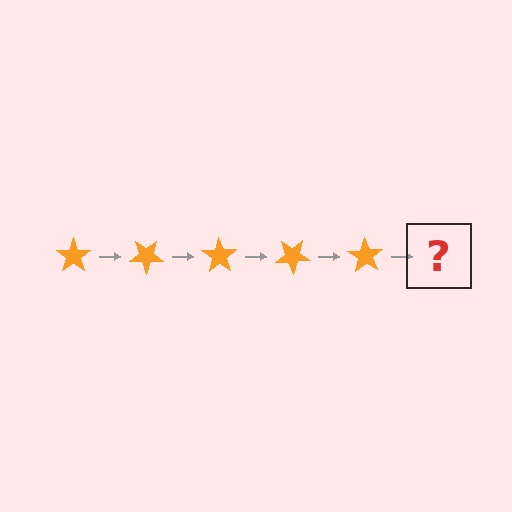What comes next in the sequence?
The next element should be an orange star rotated 175 degrees.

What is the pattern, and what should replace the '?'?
The pattern is that the star rotates 35 degrees each step. The '?' should be an orange star rotated 175 degrees.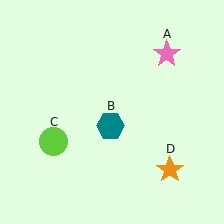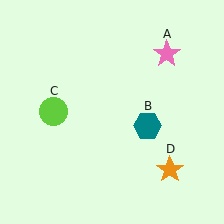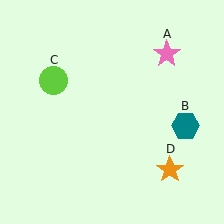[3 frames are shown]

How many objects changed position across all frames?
2 objects changed position: teal hexagon (object B), lime circle (object C).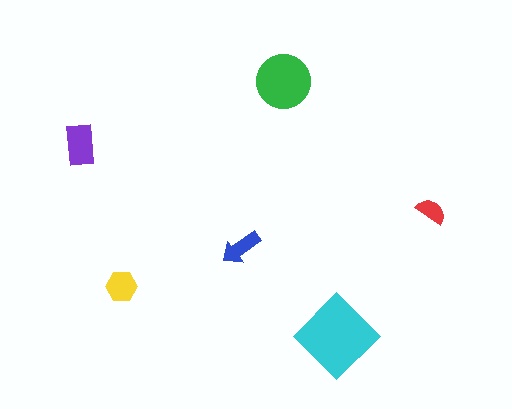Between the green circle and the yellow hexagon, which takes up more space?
The green circle.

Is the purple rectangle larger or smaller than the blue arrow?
Larger.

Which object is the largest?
The cyan diamond.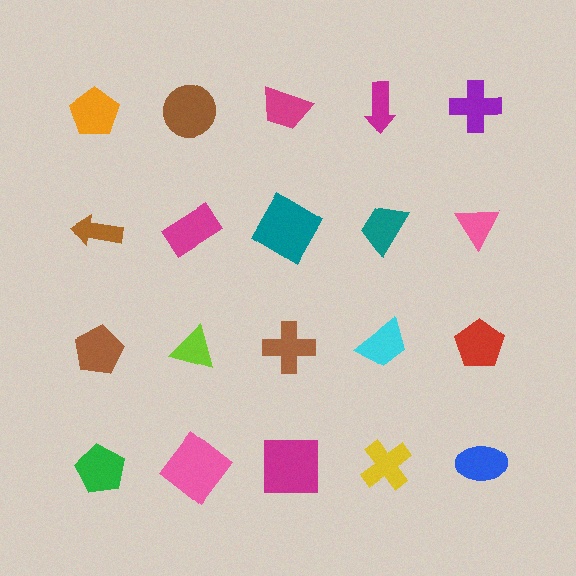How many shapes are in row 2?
5 shapes.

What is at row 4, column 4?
A yellow cross.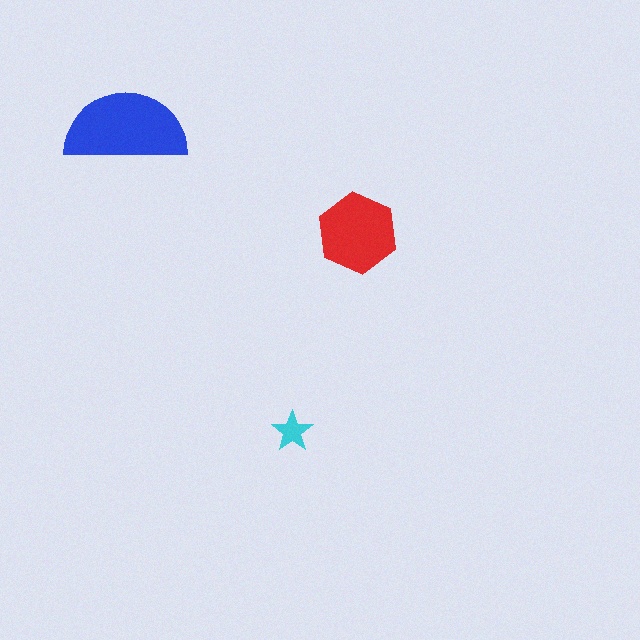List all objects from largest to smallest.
The blue semicircle, the red hexagon, the cyan star.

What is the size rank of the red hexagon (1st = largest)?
2nd.